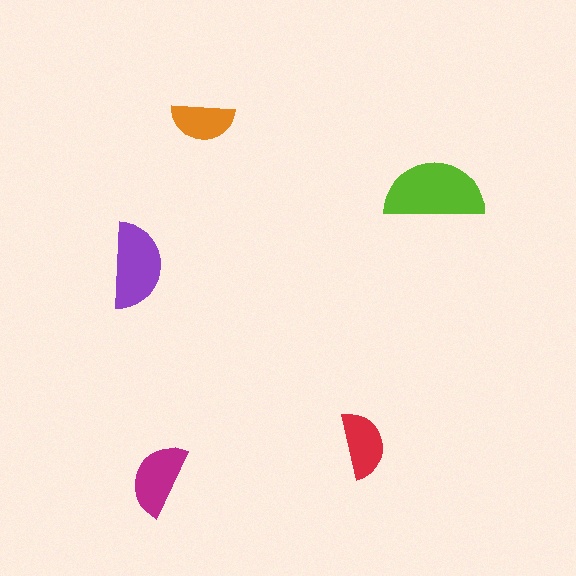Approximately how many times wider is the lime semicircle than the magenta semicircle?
About 1.5 times wider.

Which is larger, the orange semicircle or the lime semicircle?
The lime one.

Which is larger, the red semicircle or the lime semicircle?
The lime one.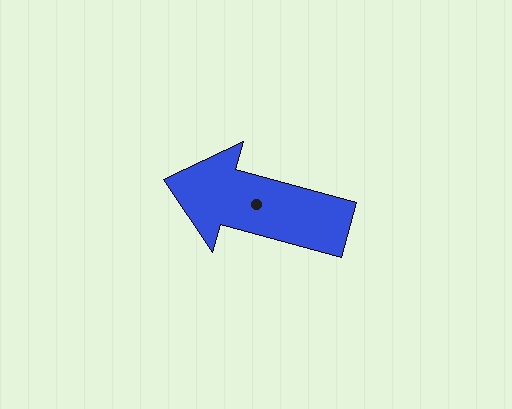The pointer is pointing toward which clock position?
Roughly 10 o'clock.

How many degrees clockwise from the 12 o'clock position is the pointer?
Approximately 285 degrees.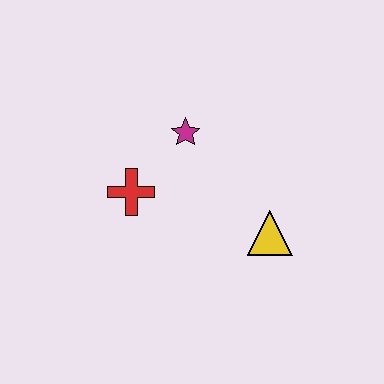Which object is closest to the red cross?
The magenta star is closest to the red cross.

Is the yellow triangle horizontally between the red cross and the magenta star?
No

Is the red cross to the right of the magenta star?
No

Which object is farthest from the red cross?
The yellow triangle is farthest from the red cross.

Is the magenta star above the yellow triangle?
Yes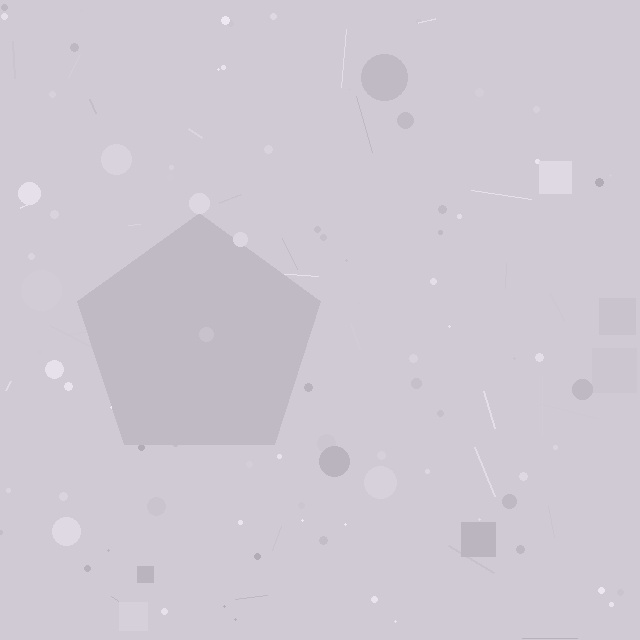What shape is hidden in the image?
A pentagon is hidden in the image.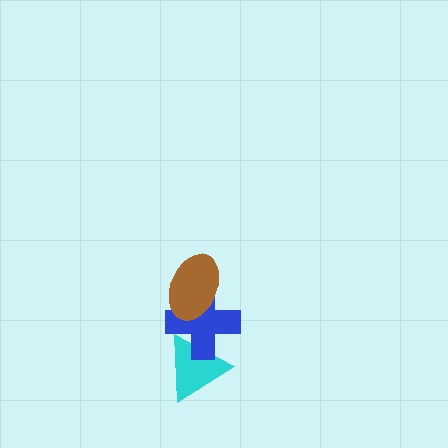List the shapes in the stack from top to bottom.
From top to bottom: the brown ellipse, the blue cross, the cyan triangle.